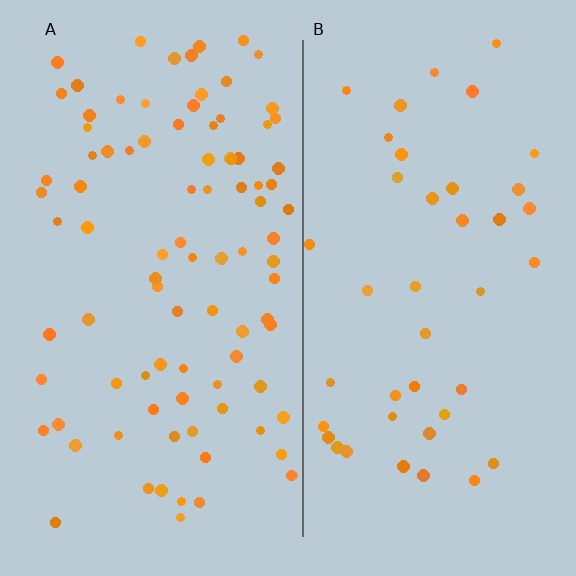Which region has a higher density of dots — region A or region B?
A (the left).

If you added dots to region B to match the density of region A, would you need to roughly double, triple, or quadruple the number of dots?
Approximately double.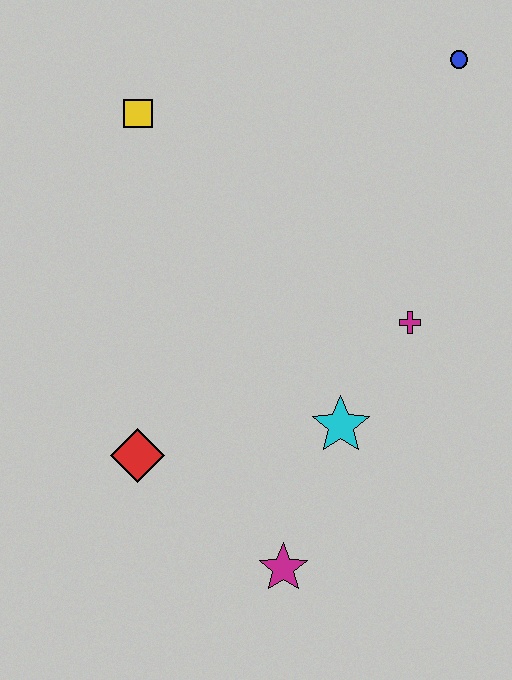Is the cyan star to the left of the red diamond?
No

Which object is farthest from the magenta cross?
The yellow square is farthest from the magenta cross.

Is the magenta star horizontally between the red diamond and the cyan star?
Yes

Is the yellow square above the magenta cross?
Yes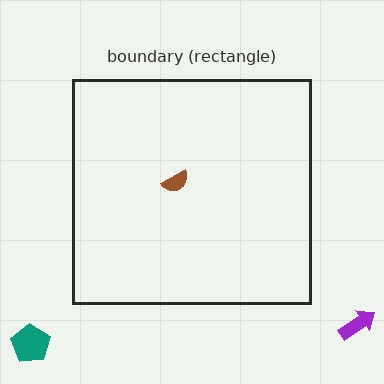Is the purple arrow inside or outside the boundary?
Outside.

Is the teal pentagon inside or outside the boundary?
Outside.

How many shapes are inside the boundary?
1 inside, 2 outside.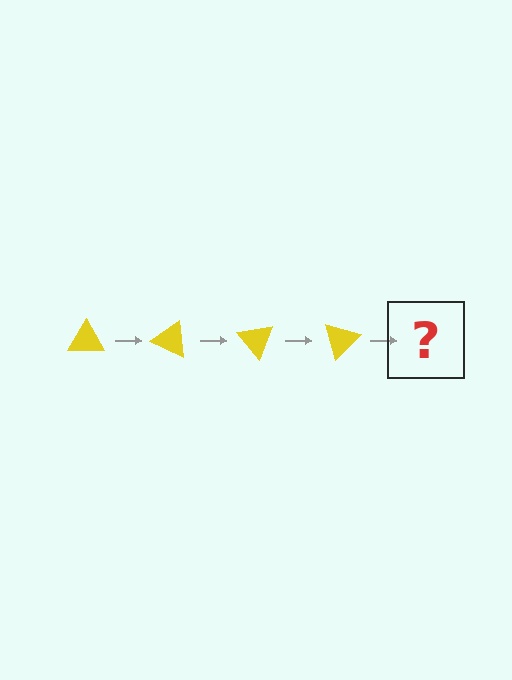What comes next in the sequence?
The next element should be a yellow triangle rotated 100 degrees.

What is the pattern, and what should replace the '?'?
The pattern is that the triangle rotates 25 degrees each step. The '?' should be a yellow triangle rotated 100 degrees.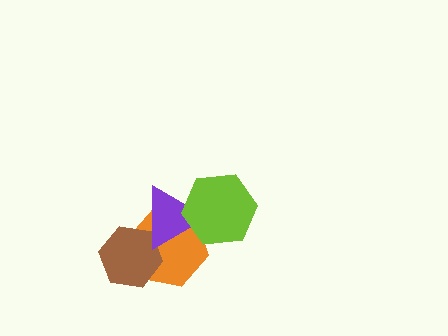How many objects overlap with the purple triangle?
3 objects overlap with the purple triangle.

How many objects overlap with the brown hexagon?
2 objects overlap with the brown hexagon.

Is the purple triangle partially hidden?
Yes, it is partially covered by another shape.